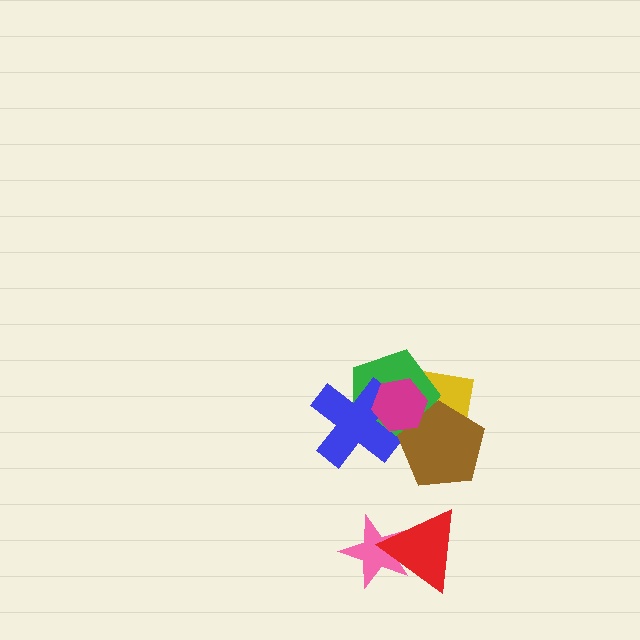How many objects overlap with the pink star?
1 object overlaps with the pink star.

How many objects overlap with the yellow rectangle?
3 objects overlap with the yellow rectangle.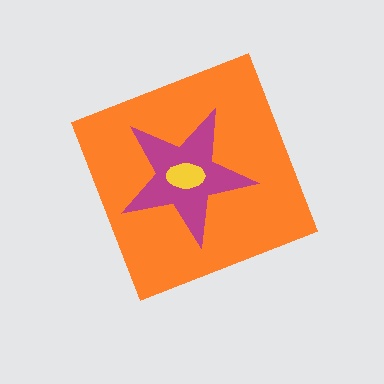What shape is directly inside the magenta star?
The yellow ellipse.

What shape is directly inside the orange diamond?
The magenta star.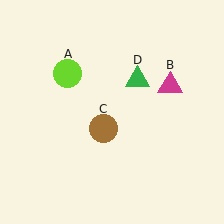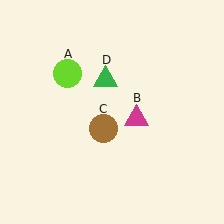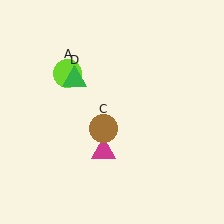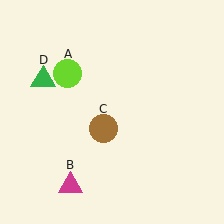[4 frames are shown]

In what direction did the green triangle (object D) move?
The green triangle (object D) moved left.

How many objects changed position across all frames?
2 objects changed position: magenta triangle (object B), green triangle (object D).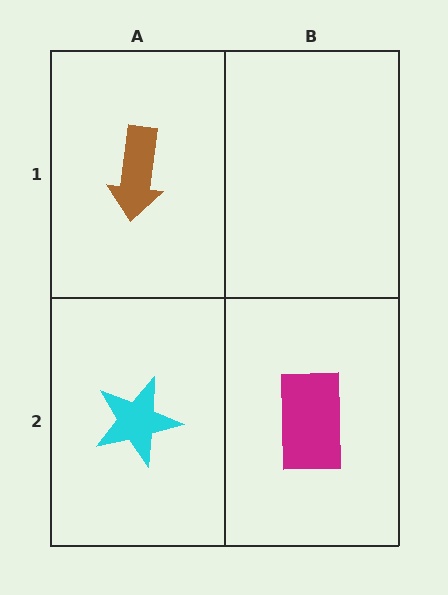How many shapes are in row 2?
2 shapes.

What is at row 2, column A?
A cyan star.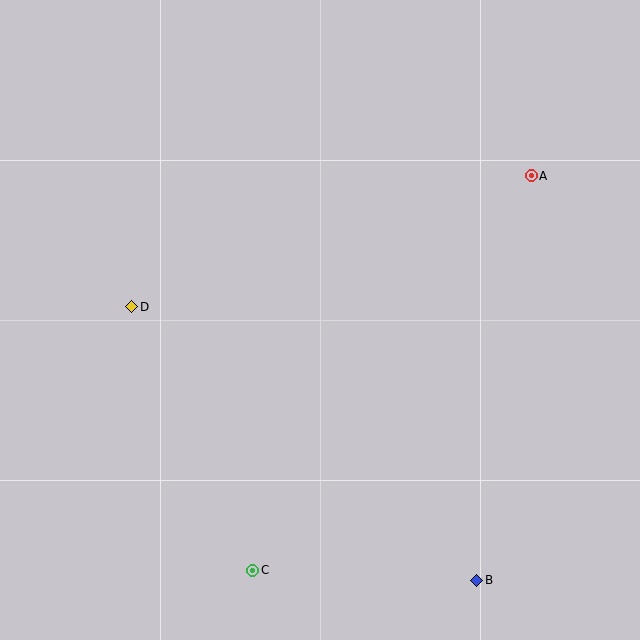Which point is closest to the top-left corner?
Point D is closest to the top-left corner.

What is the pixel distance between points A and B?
The distance between A and B is 408 pixels.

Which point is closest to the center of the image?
Point D at (132, 307) is closest to the center.